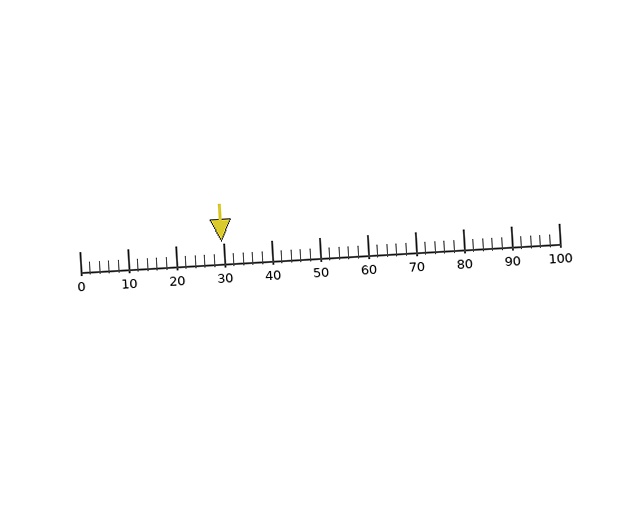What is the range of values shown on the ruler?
The ruler shows values from 0 to 100.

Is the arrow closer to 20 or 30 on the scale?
The arrow is closer to 30.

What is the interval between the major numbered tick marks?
The major tick marks are spaced 10 units apart.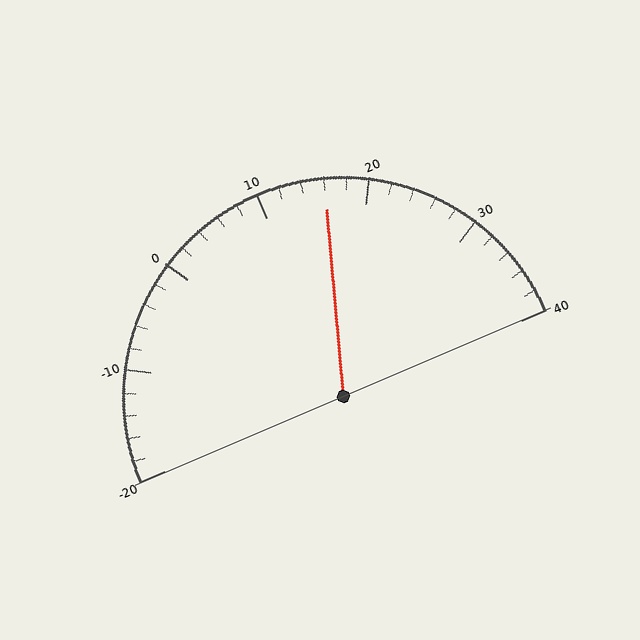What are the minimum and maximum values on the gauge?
The gauge ranges from -20 to 40.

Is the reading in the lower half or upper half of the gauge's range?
The reading is in the upper half of the range (-20 to 40).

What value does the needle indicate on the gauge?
The needle indicates approximately 16.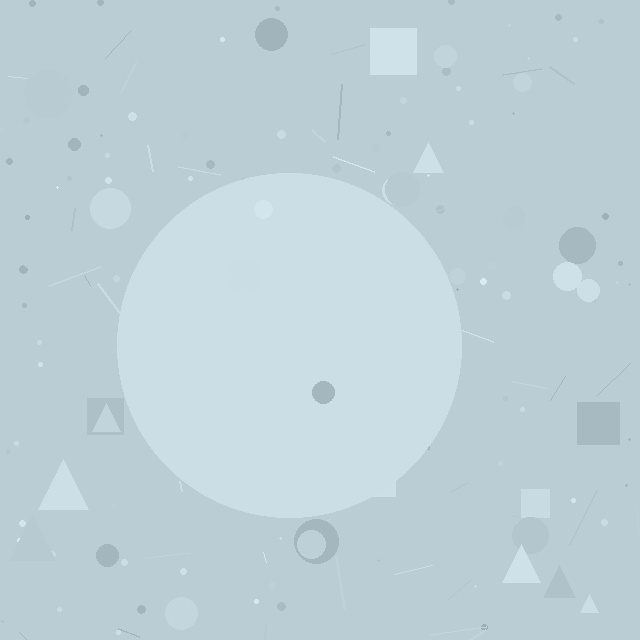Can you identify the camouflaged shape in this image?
The camouflaged shape is a circle.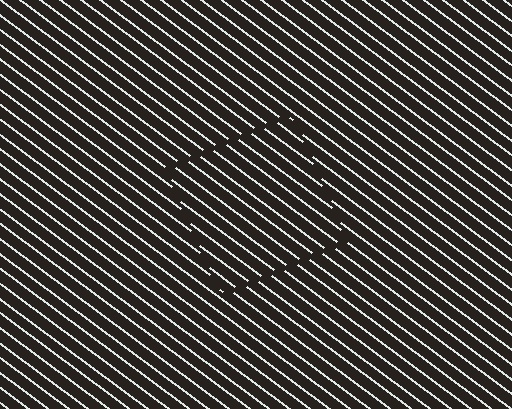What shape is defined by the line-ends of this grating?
An illusory square. The interior of the shape contains the same grating, shifted by half a period — the contour is defined by the phase discontinuity where line-ends from the inner and outer gratings abut.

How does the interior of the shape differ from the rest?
The interior of the shape contains the same grating, shifted by half a period — the contour is defined by the phase discontinuity where line-ends from the inner and outer gratings abut.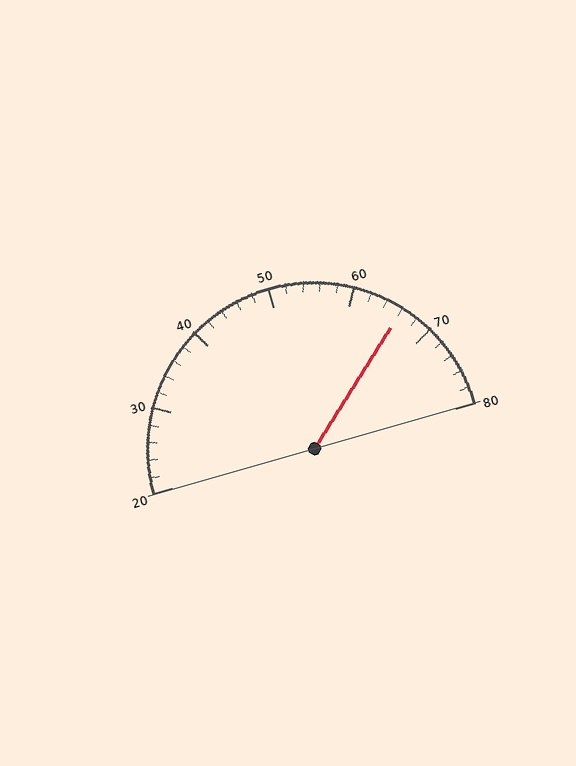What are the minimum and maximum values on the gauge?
The gauge ranges from 20 to 80.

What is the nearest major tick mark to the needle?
The nearest major tick mark is 70.